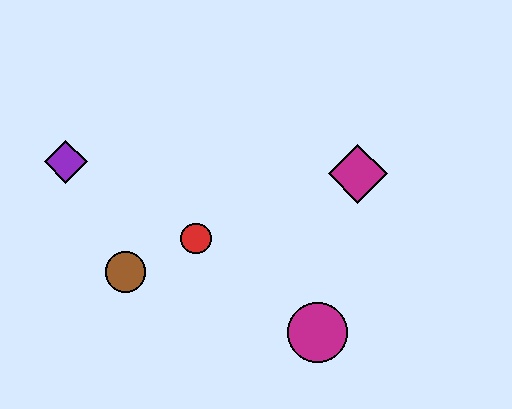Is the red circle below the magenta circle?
No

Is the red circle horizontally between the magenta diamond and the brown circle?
Yes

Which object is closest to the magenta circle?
The red circle is closest to the magenta circle.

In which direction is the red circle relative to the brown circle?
The red circle is to the right of the brown circle.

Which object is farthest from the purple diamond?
The magenta circle is farthest from the purple diamond.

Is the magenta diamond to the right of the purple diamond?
Yes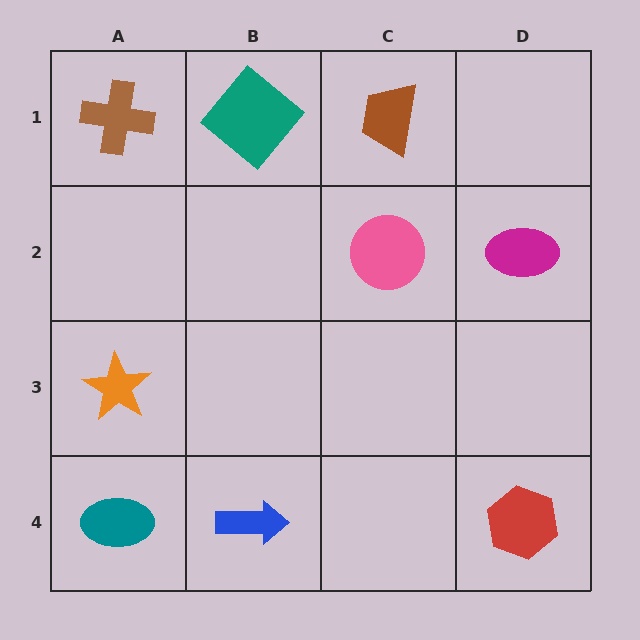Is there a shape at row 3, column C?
No, that cell is empty.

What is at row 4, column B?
A blue arrow.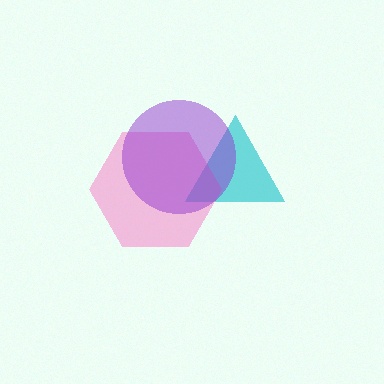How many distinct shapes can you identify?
There are 3 distinct shapes: a cyan triangle, a pink hexagon, a purple circle.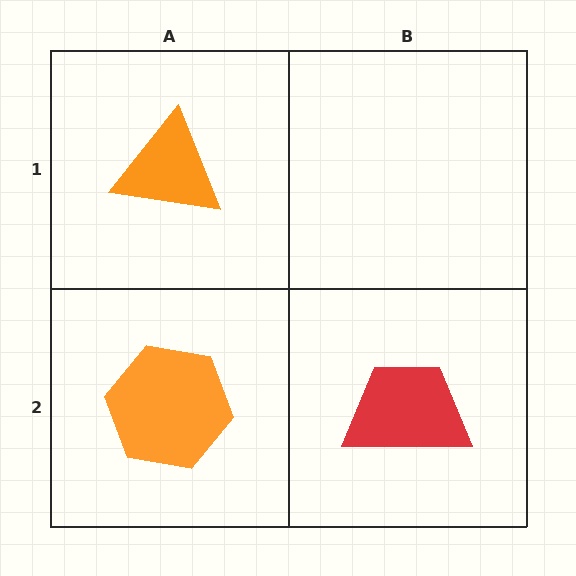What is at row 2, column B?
A red trapezoid.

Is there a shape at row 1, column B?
No, that cell is empty.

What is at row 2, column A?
An orange hexagon.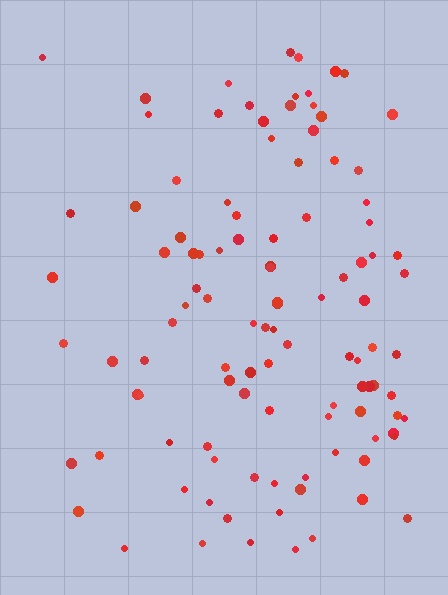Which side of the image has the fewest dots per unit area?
The left.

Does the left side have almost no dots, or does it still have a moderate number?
Still a moderate number, just noticeably fewer than the right.